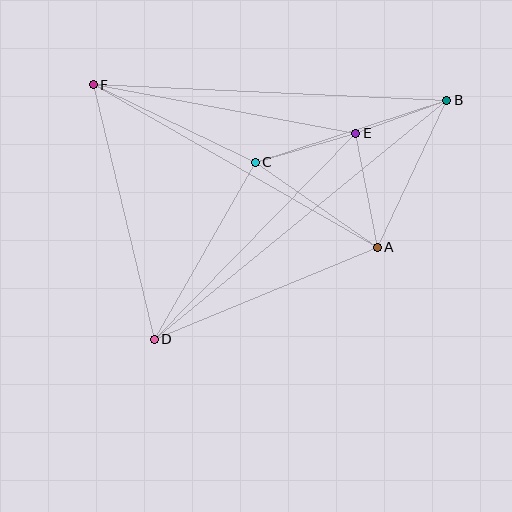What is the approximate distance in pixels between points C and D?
The distance between C and D is approximately 204 pixels.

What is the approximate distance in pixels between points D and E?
The distance between D and E is approximately 288 pixels.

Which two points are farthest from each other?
Points B and D are farthest from each other.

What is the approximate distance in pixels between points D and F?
The distance between D and F is approximately 262 pixels.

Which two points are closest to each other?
Points B and E are closest to each other.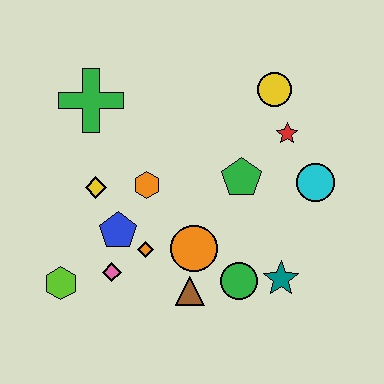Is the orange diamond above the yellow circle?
No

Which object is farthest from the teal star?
The green cross is farthest from the teal star.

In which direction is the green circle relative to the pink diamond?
The green circle is to the right of the pink diamond.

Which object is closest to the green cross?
The yellow diamond is closest to the green cross.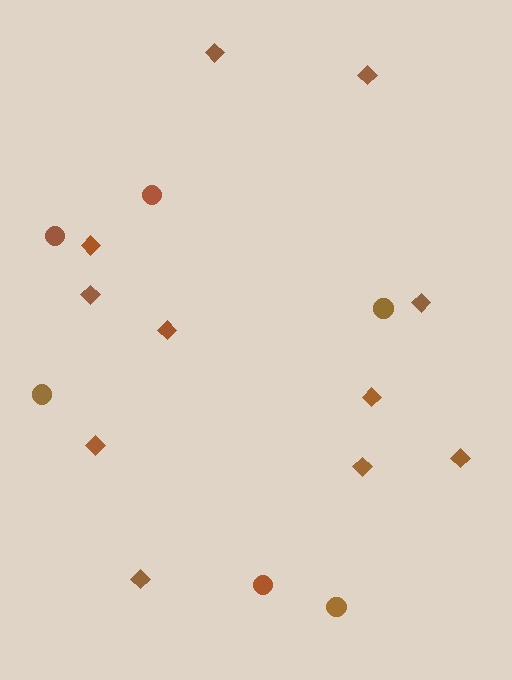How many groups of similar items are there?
There are 2 groups: one group of circles (6) and one group of diamonds (11).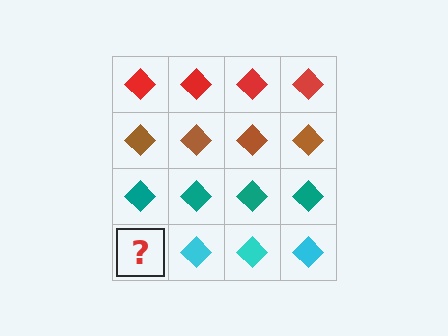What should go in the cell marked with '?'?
The missing cell should contain a cyan diamond.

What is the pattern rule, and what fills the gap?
The rule is that each row has a consistent color. The gap should be filled with a cyan diamond.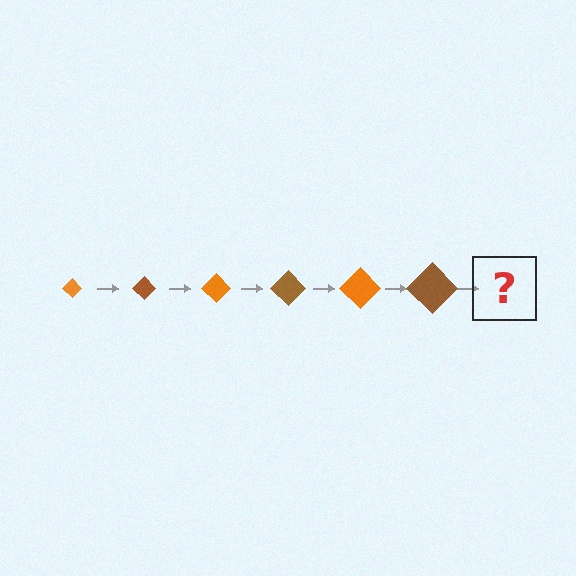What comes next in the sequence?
The next element should be an orange diamond, larger than the previous one.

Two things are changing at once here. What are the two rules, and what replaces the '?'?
The two rules are that the diamond grows larger each step and the color cycles through orange and brown. The '?' should be an orange diamond, larger than the previous one.